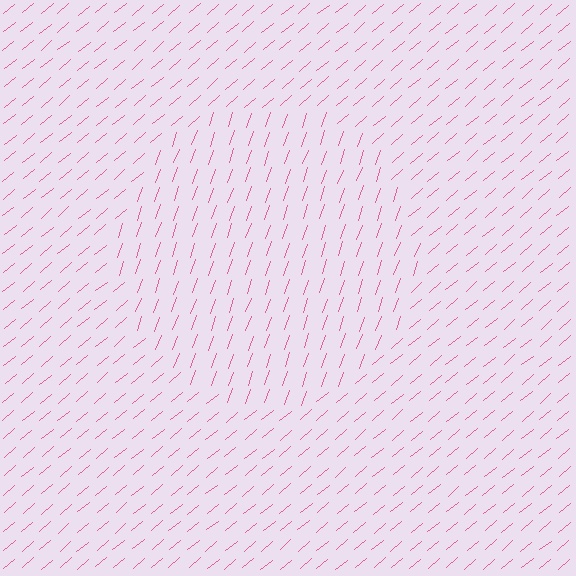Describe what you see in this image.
The image is filled with small pink line segments. A circle region in the image has lines oriented differently from the surrounding lines, creating a visible texture boundary.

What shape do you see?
I see a circle.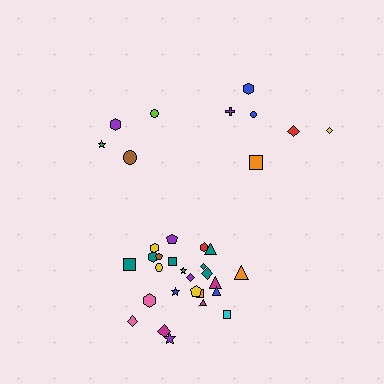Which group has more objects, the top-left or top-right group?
The top-right group.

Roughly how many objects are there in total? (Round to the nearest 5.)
Roughly 35 objects in total.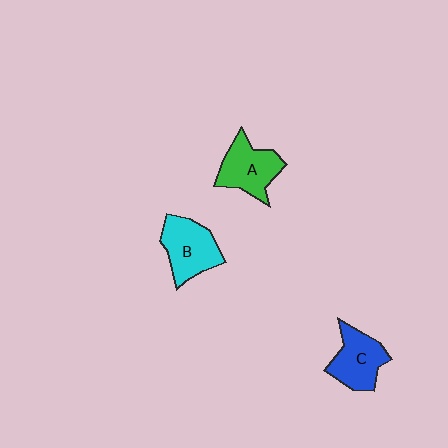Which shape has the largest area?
Shape B (cyan).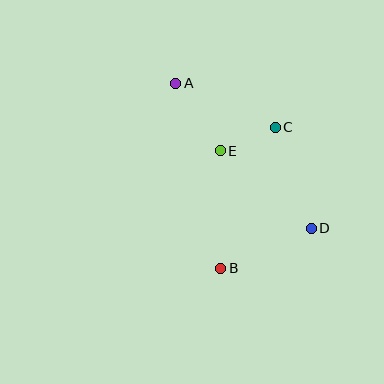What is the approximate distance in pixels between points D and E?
The distance between D and E is approximately 119 pixels.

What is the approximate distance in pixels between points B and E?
The distance between B and E is approximately 118 pixels.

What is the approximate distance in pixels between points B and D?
The distance between B and D is approximately 99 pixels.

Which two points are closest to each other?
Points C and E are closest to each other.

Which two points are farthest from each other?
Points A and D are farthest from each other.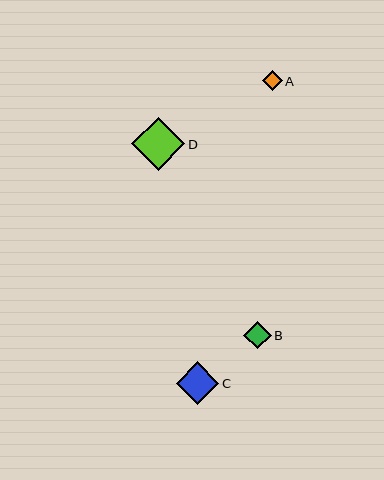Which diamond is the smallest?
Diamond A is the smallest with a size of approximately 20 pixels.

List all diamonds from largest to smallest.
From largest to smallest: D, C, B, A.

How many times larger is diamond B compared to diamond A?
Diamond B is approximately 1.4 times the size of diamond A.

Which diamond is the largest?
Diamond D is the largest with a size of approximately 53 pixels.